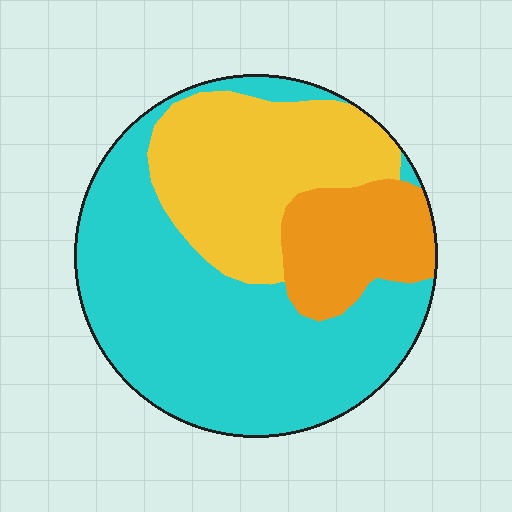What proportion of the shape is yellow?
Yellow covers around 30% of the shape.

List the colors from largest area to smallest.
From largest to smallest: cyan, yellow, orange.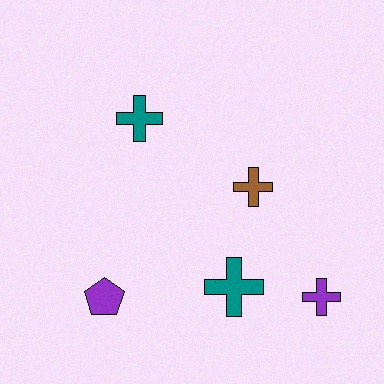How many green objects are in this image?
There are no green objects.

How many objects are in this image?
There are 5 objects.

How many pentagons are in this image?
There is 1 pentagon.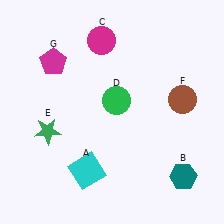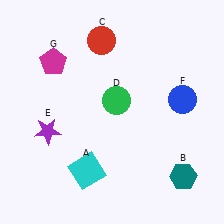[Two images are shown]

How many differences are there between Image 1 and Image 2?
There are 3 differences between the two images.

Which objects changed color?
C changed from magenta to red. E changed from green to purple. F changed from brown to blue.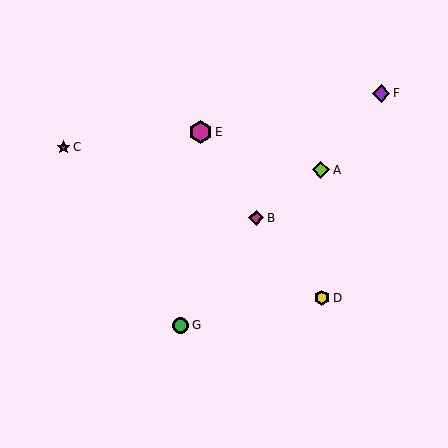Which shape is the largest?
The magenta hexagon (labeled E) is the largest.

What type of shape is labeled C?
Shape C is a purple star.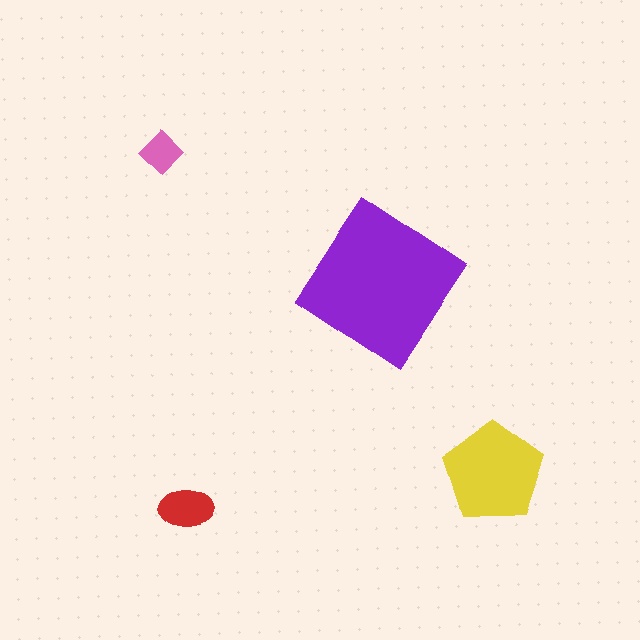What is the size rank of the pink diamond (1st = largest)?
4th.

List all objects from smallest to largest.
The pink diamond, the red ellipse, the yellow pentagon, the purple diamond.